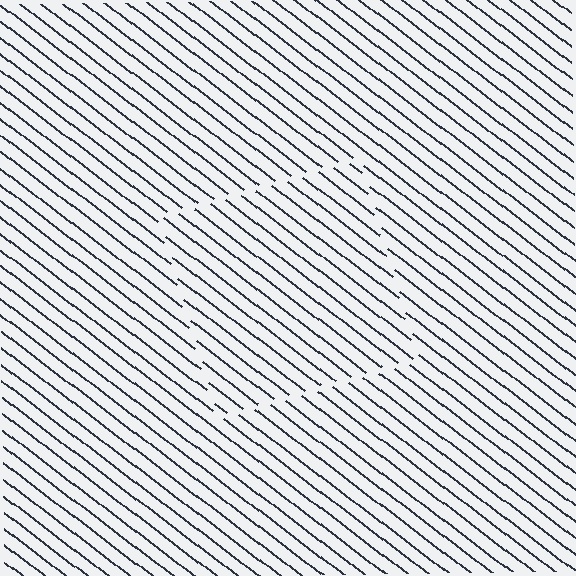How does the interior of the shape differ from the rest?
The interior of the shape contains the same grating, shifted by half a period — the contour is defined by the phase discontinuity where line-ends from the inner and outer gratings abut.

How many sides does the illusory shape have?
4 sides — the line-ends trace a square.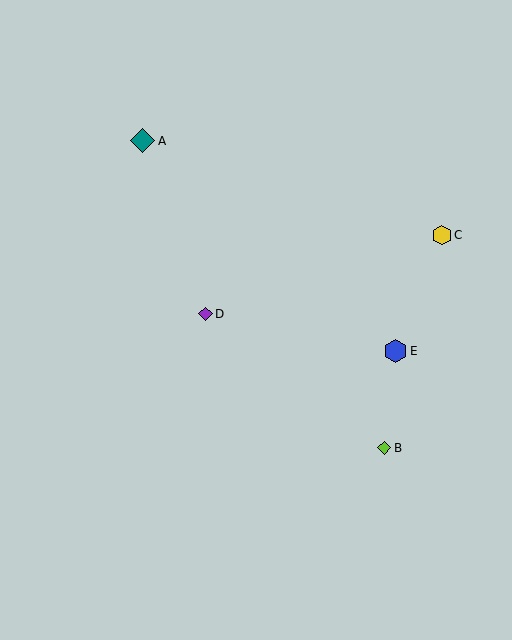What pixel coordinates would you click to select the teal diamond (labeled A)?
Click at (143, 141) to select the teal diamond A.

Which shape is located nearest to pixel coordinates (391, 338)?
The blue hexagon (labeled E) at (395, 351) is nearest to that location.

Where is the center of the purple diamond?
The center of the purple diamond is at (205, 314).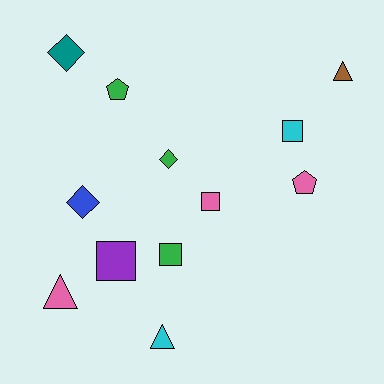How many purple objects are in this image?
There is 1 purple object.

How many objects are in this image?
There are 12 objects.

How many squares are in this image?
There are 4 squares.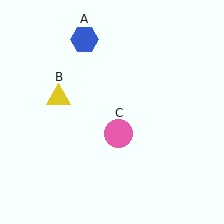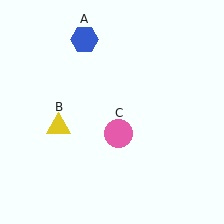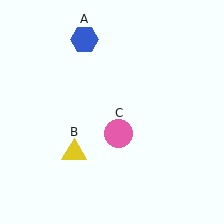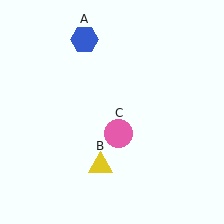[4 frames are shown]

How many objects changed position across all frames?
1 object changed position: yellow triangle (object B).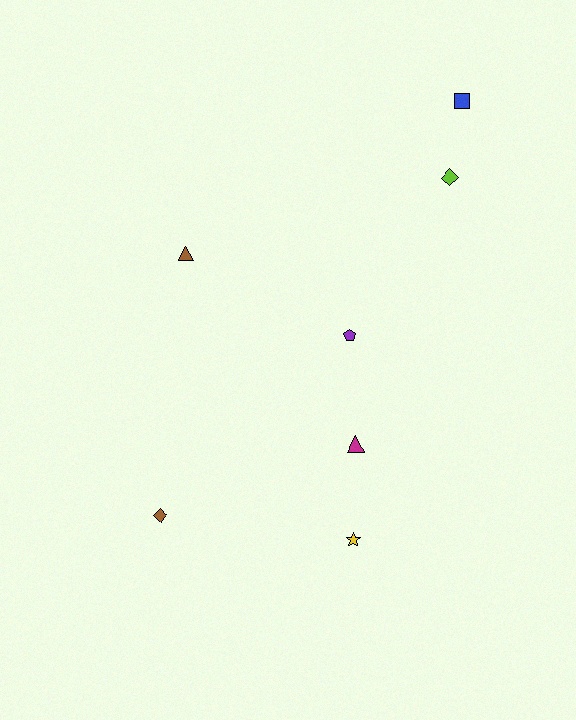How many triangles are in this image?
There are 2 triangles.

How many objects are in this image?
There are 7 objects.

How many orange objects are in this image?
There are no orange objects.